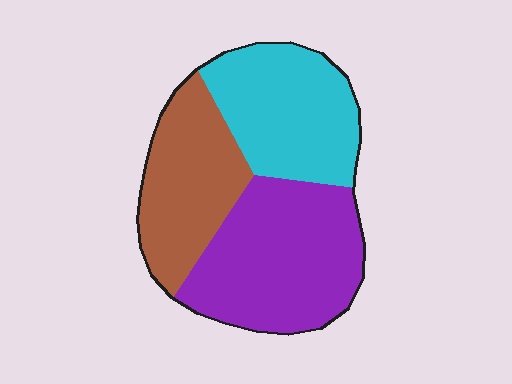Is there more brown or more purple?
Purple.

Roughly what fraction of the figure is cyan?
Cyan takes up between a quarter and a half of the figure.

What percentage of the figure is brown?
Brown takes up between a quarter and a half of the figure.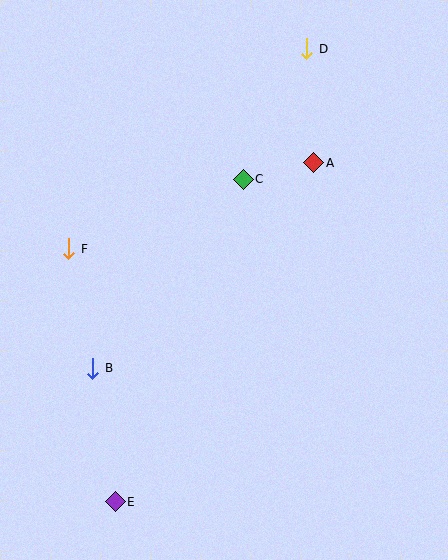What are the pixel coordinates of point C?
Point C is at (243, 179).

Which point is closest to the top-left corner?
Point F is closest to the top-left corner.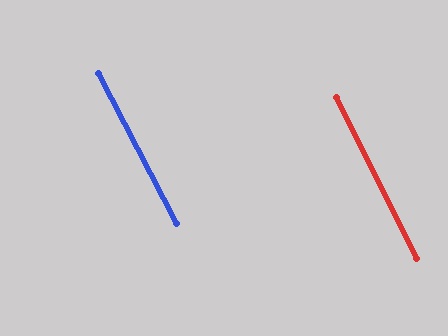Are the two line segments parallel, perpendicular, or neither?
Parallel — their directions differ by only 0.9°.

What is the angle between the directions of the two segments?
Approximately 1 degree.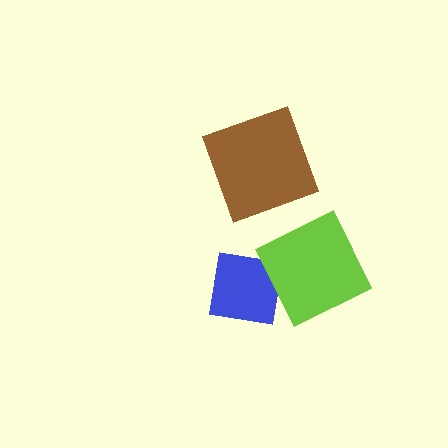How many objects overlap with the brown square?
0 objects overlap with the brown square.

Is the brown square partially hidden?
No, no other shape covers it.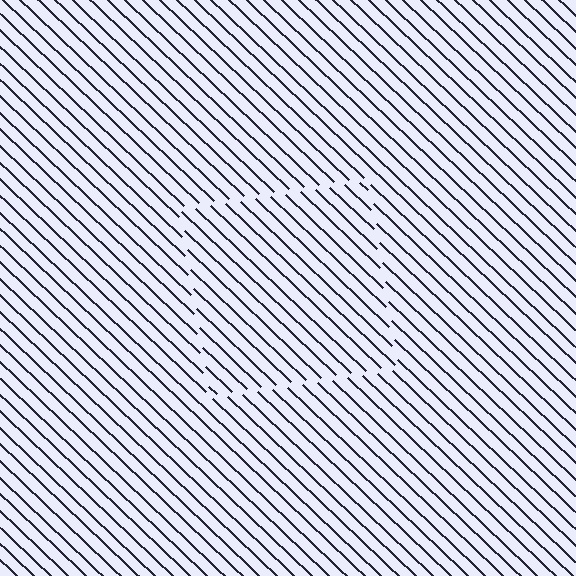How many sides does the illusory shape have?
4 sides — the line-ends trace a square.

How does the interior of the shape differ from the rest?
The interior of the shape contains the same grating, shifted by half a period — the contour is defined by the phase discontinuity where line-ends from the inner and outer gratings abut.